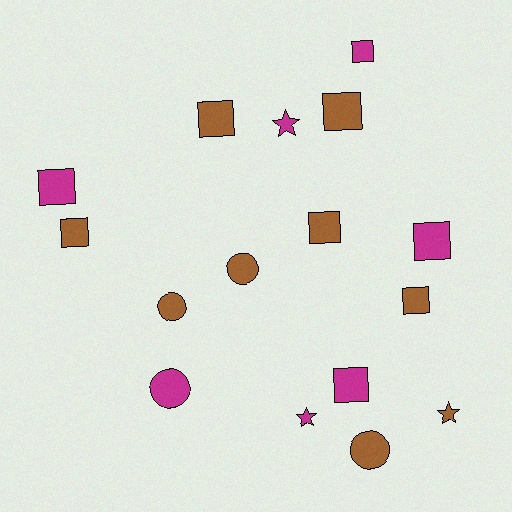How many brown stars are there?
There is 1 brown star.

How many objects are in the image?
There are 16 objects.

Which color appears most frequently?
Brown, with 9 objects.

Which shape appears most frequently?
Square, with 9 objects.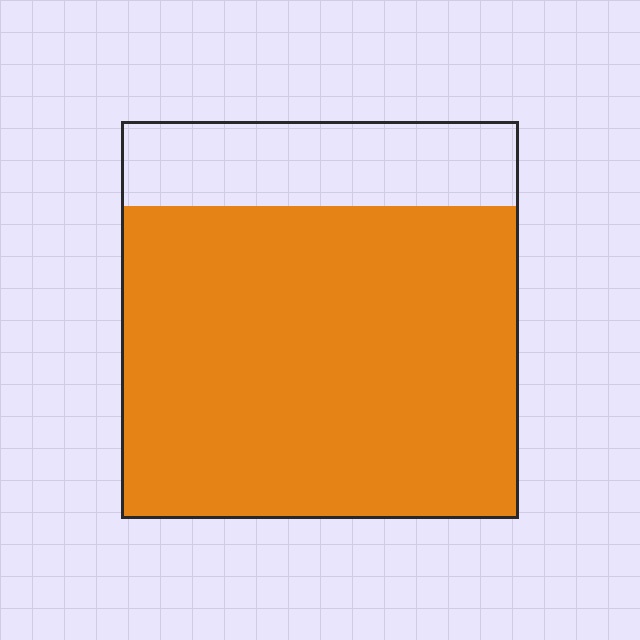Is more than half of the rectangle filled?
Yes.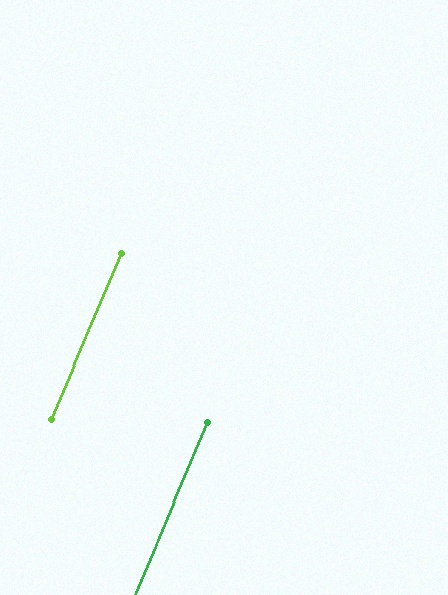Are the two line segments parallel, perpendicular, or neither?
Parallel — their directions differ by only 0.0°.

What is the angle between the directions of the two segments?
Approximately 0 degrees.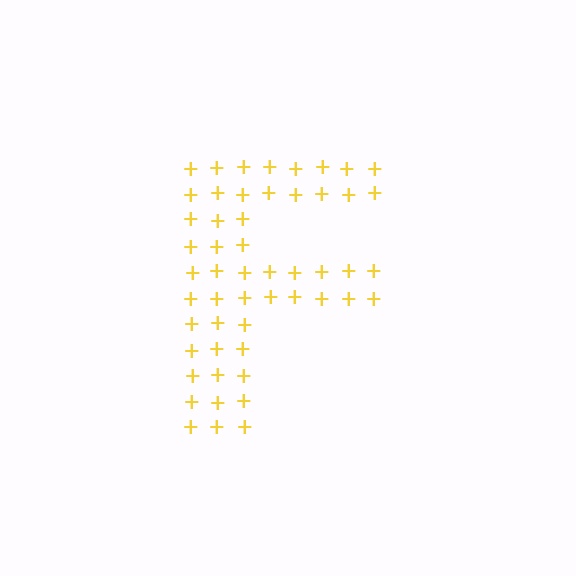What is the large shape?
The large shape is the letter F.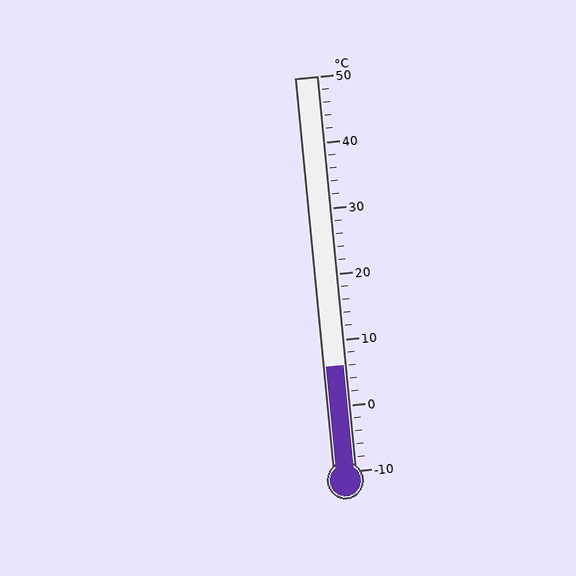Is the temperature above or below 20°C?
The temperature is below 20°C.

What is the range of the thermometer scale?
The thermometer scale ranges from -10°C to 50°C.